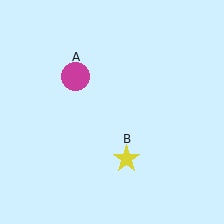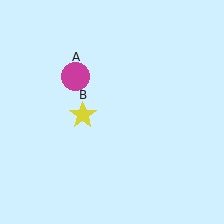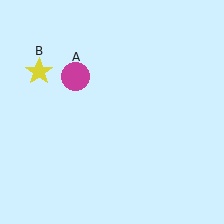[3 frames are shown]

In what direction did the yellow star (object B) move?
The yellow star (object B) moved up and to the left.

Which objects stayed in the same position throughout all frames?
Magenta circle (object A) remained stationary.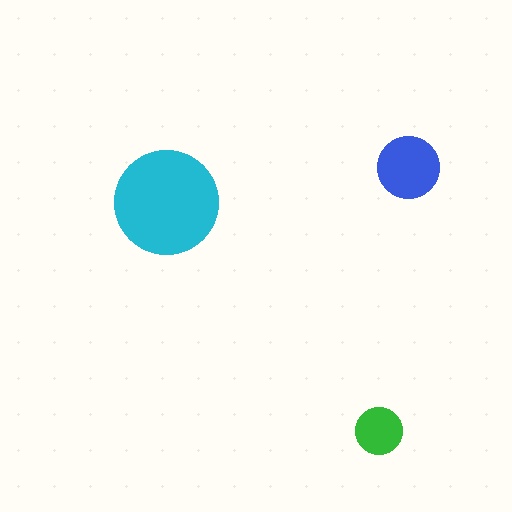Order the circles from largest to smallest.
the cyan one, the blue one, the green one.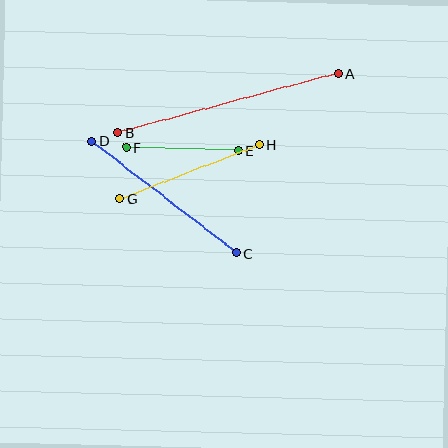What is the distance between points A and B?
The distance is approximately 228 pixels.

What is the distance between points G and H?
The distance is approximately 150 pixels.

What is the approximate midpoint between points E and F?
The midpoint is at approximately (182, 149) pixels.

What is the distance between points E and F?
The distance is approximately 112 pixels.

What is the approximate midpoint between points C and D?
The midpoint is at approximately (164, 197) pixels.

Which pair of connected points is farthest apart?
Points A and B are farthest apart.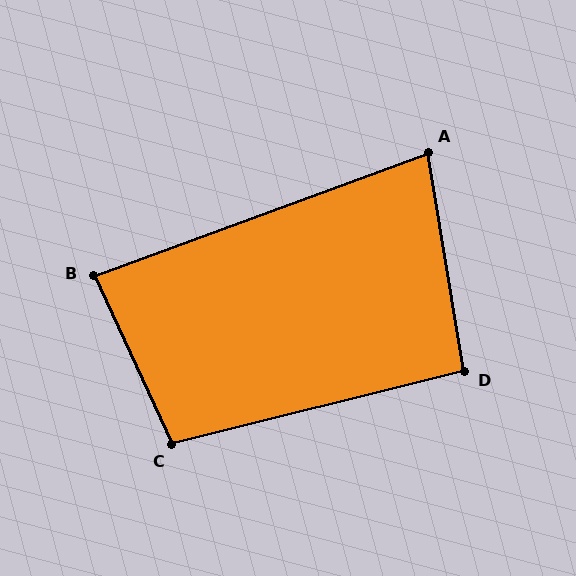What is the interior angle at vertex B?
Approximately 85 degrees (approximately right).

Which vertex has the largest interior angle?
C, at approximately 101 degrees.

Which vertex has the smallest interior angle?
A, at approximately 79 degrees.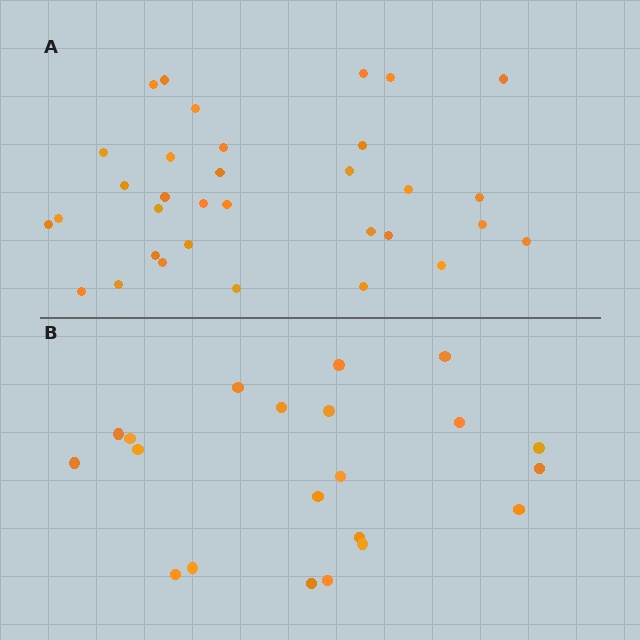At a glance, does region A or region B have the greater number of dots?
Region A (the top region) has more dots.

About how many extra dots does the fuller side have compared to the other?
Region A has roughly 12 or so more dots than region B.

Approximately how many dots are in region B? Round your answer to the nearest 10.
About 20 dots. (The exact count is 21, which rounds to 20.)